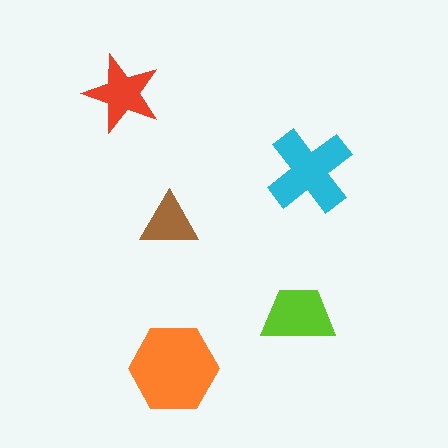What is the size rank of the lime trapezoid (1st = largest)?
3rd.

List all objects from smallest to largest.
The brown triangle, the red star, the lime trapezoid, the cyan cross, the orange hexagon.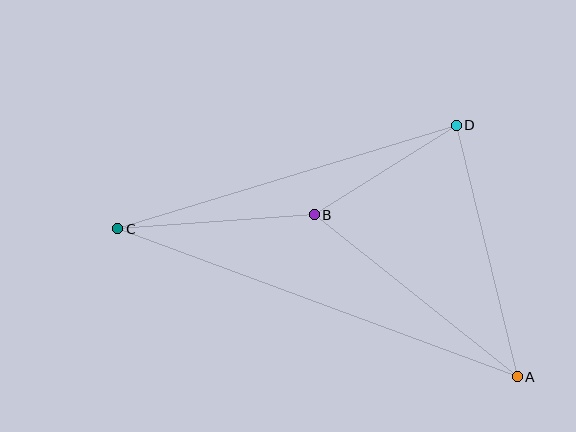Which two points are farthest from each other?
Points A and C are farthest from each other.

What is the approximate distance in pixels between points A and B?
The distance between A and B is approximately 260 pixels.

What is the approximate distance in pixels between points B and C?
The distance between B and C is approximately 197 pixels.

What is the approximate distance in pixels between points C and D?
The distance between C and D is approximately 354 pixels.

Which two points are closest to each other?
Points B and D are closest to each other.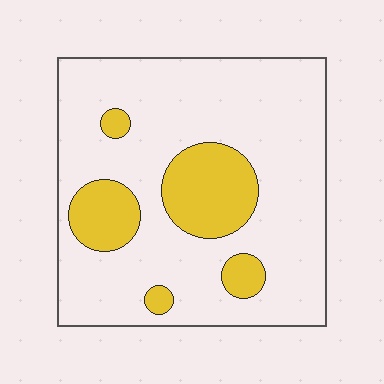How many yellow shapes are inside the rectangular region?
5.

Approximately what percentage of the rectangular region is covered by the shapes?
Approximately 20%.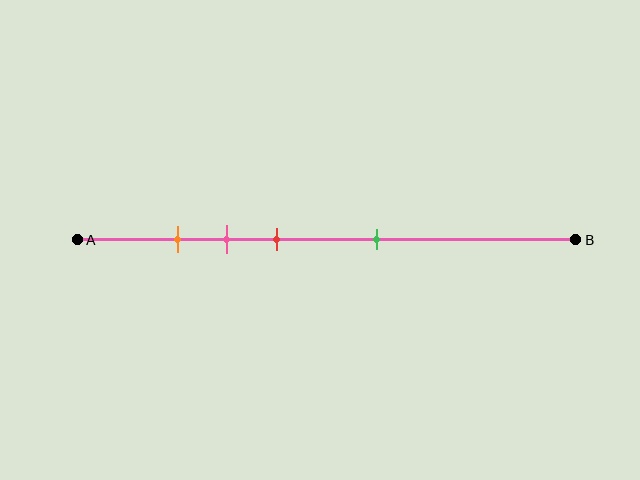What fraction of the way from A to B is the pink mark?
The pink mark is approximately 30% (0.3) of the way from A to B.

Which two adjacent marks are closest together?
The orange and pink marks are the closest adjacent pair.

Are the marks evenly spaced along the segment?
No, the marks are not evenly spaced.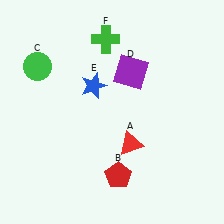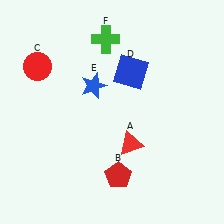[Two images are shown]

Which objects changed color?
C changed from green to red. D changed from purple to blue.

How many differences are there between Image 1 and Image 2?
There are 2 differences between the two images.